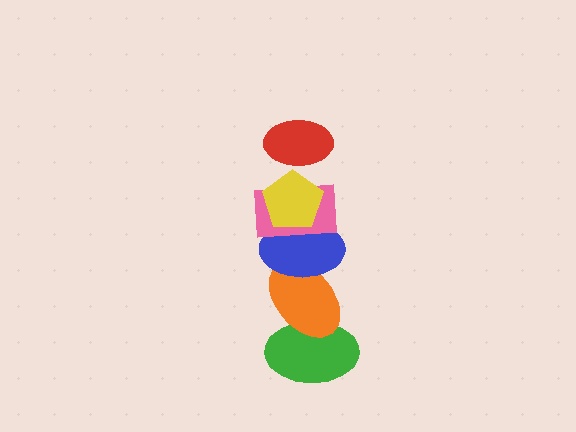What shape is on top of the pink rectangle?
The yellow pentagon is on top of the pink rectangle.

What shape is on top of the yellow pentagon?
The red ellipse is on top of the yellow pentagon.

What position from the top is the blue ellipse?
The blue ellipse is 4th from the top.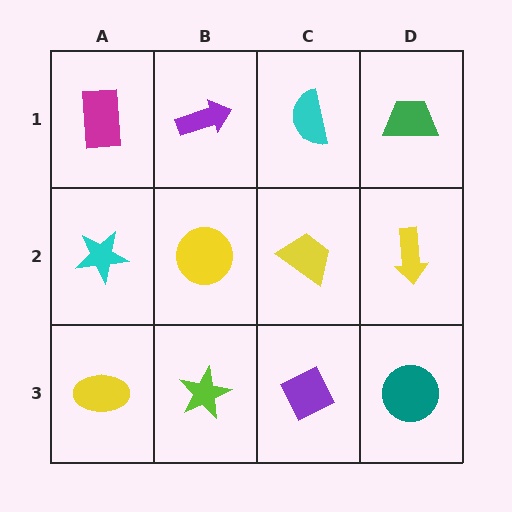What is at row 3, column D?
A teal circle.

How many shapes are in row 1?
4 shapes.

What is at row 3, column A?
A yellow ellipse.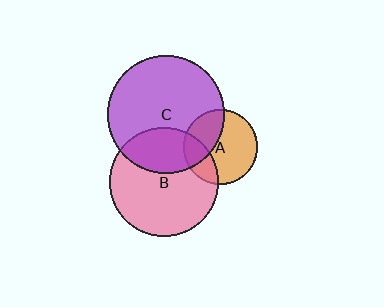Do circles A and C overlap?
Yes.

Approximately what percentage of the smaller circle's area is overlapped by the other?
Approximately 35%.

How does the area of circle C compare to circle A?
Approximately 2.5 times.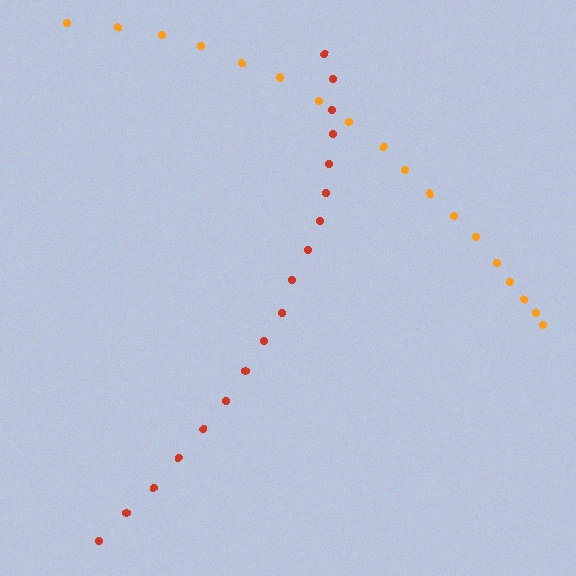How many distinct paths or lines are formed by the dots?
There are 2 distinct paths.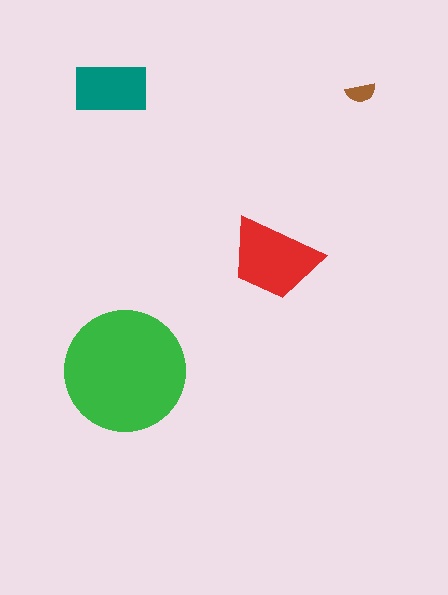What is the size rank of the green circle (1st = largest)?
1st.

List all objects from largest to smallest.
The green circle, the red trapezoid, the teal rectangle, the brown semicircle.